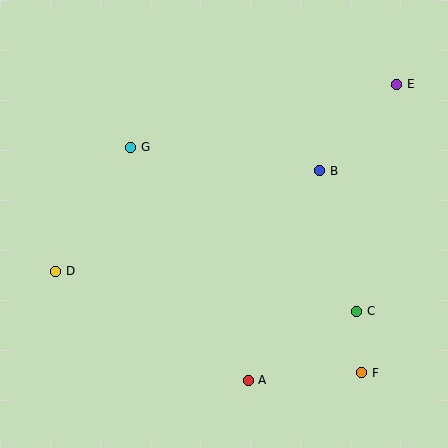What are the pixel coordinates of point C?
Point C is at (357, 311).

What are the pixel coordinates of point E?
Point E is at (397, 84).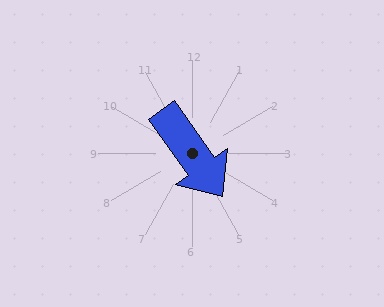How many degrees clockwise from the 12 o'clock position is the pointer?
Approximately 145 degrees.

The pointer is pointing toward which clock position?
Roughly 5 o'clock.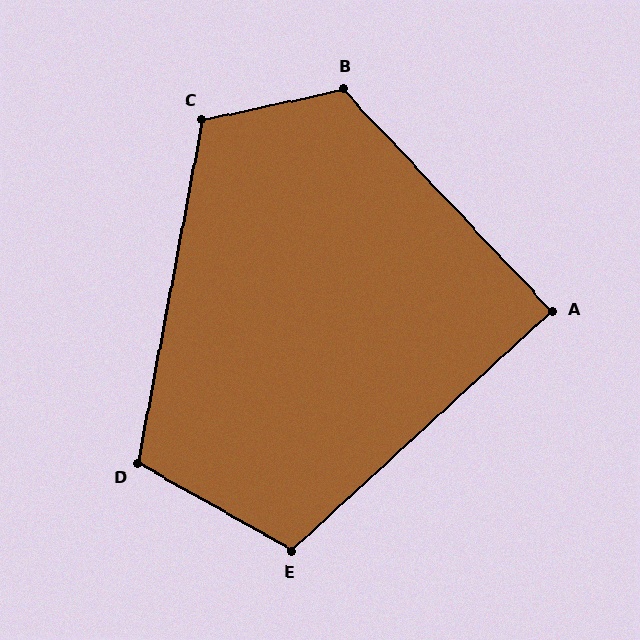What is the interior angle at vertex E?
Approximately 108 degrees (obtuse).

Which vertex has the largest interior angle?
B, at approximately 121 degrees.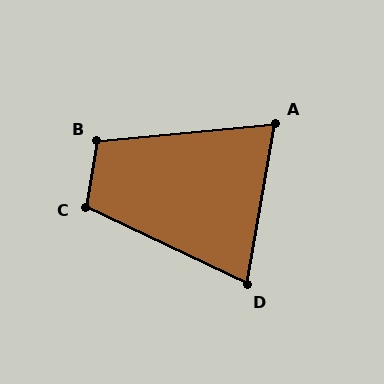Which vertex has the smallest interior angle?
D, at approximately 75 degrees.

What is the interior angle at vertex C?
Approximately 105 degrees (obtuse).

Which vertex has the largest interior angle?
B, at approximately 105 degrees.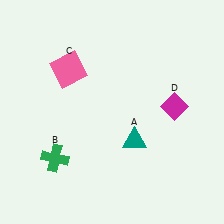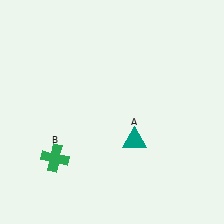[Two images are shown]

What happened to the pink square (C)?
The pink square (C) was removed in Image 2. It was in the top-left area of Image 1.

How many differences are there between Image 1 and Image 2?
There are 2 differences between the two images.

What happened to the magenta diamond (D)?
The magenta diamond (D) was removed in Image 2. It was in the top-right area of Image 1.